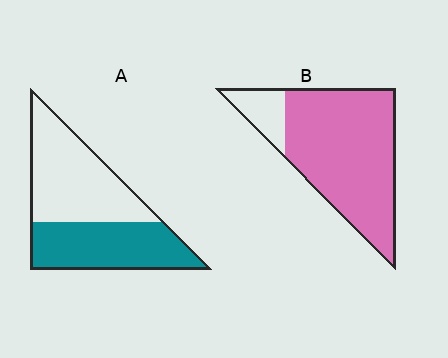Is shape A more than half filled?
No.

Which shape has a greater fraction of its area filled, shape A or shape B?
Shape B.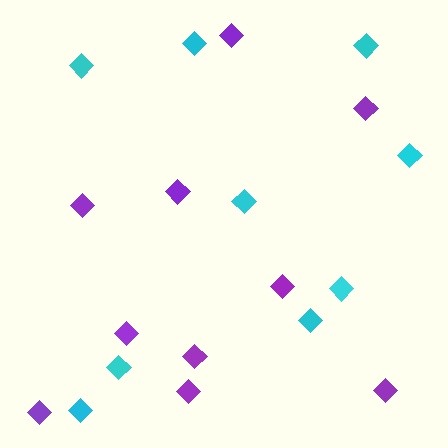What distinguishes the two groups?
There are 2 groups: one group of purple diamonds (10) and one group of cyan diamonds (9).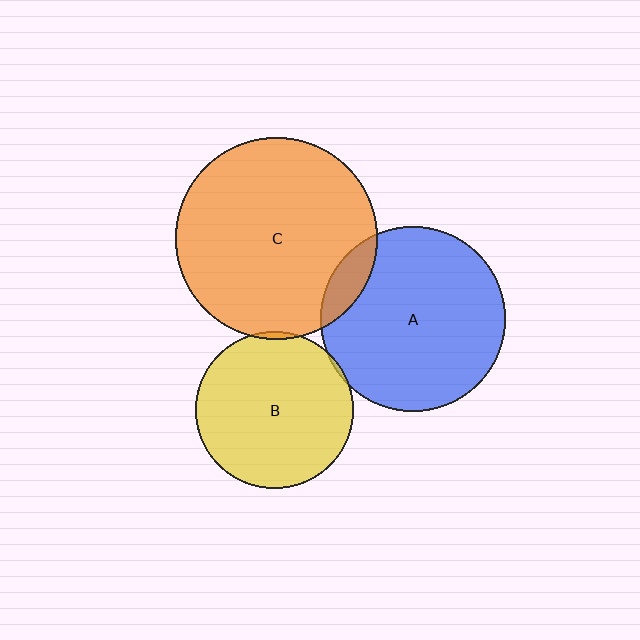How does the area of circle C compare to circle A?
Approximately 1.2 times.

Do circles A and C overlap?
Yes.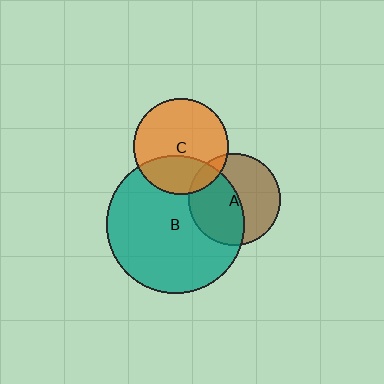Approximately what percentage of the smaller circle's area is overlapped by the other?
Approximately 10%.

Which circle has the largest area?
Circle B (teal).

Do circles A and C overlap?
Yes.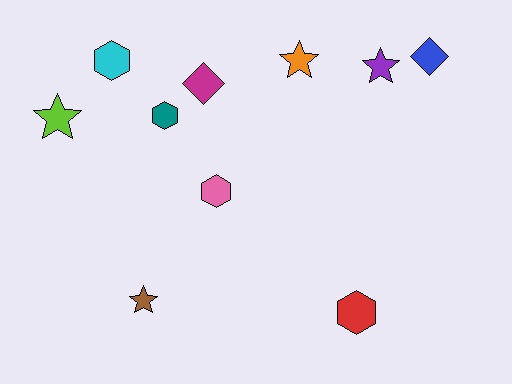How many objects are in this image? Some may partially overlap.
There are 10 objects.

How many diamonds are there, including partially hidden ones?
There are 2 diamonds.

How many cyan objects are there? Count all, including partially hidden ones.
There is 1 cyan object.